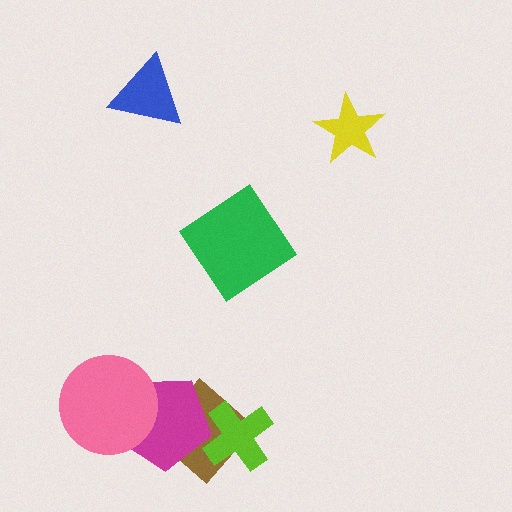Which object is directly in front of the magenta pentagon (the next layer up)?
The pink circle is directly in front of the magenta pentagon.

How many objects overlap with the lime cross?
2 objects overlap with the lime cross.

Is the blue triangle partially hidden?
No, no other shape covers it.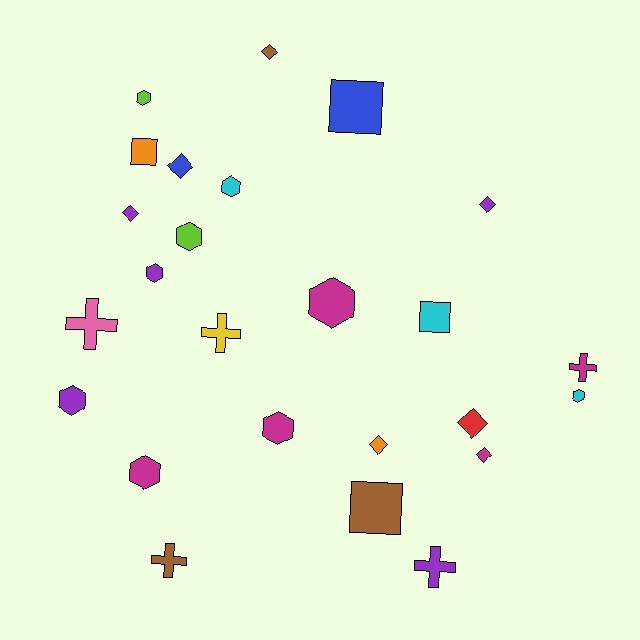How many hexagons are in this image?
There are 9 hexagons.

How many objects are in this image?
There are 25 objects.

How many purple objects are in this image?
There are 5 purple objects.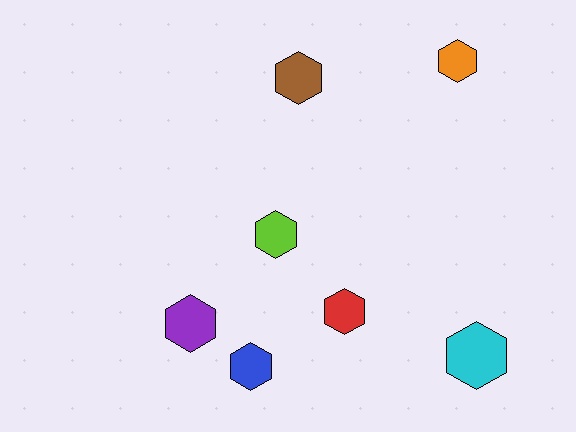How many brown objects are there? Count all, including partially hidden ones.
There is 1 brown object.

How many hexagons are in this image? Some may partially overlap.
There are 7 hexagons.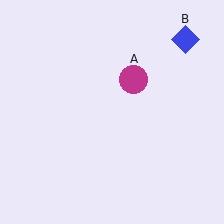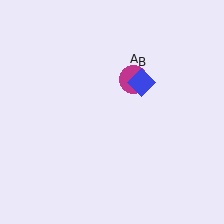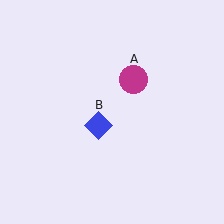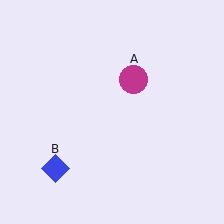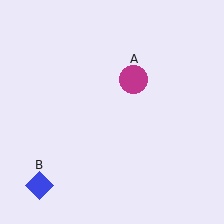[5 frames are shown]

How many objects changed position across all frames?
1 object changed position: blue diamond (object B).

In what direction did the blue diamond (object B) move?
The blue diamond (object B) moved down and to the left.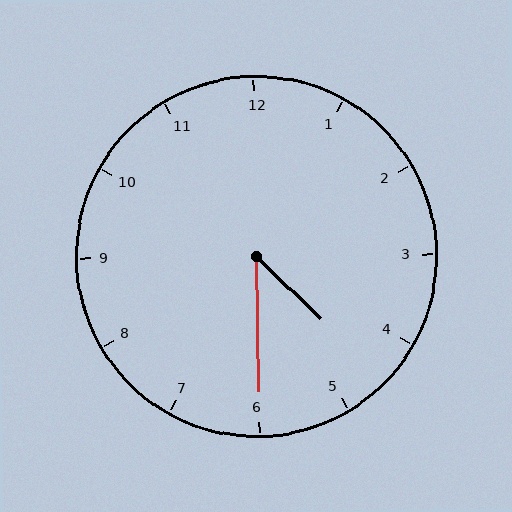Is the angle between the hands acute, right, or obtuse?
It is acute.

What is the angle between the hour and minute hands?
Approximately 45 degrees.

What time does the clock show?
4:30.